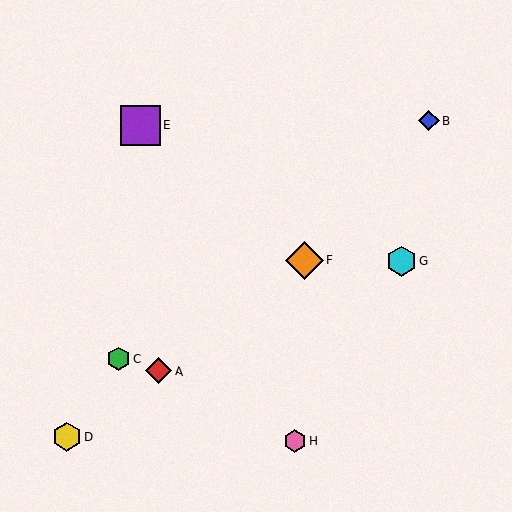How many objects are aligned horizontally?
2 objects (F, G) are aligned horizontally.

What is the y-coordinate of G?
Object G is at y≈261.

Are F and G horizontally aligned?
Yes, both are at y≈260.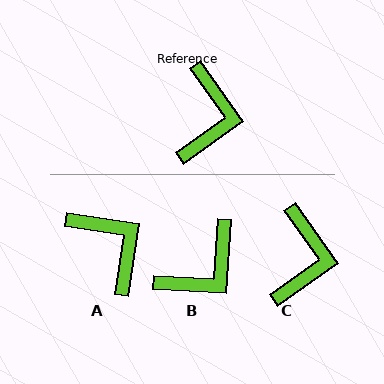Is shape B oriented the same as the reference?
No, it is off by about 39 degrees.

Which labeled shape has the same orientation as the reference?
C.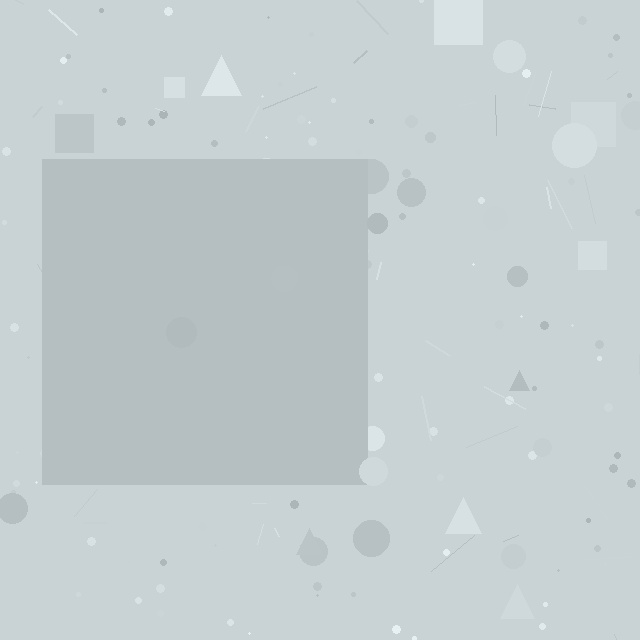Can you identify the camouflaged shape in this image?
The camouflaged shape is a square.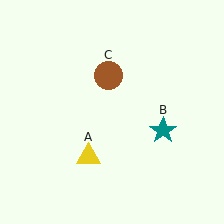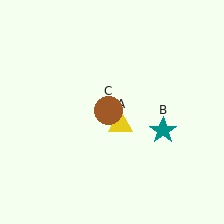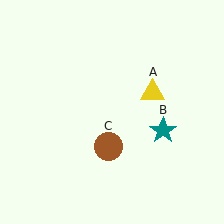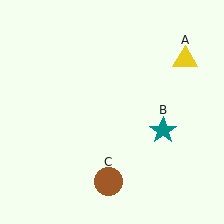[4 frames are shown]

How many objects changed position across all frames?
2 objects changed position: yellow triangle (object A), brown circle (object C).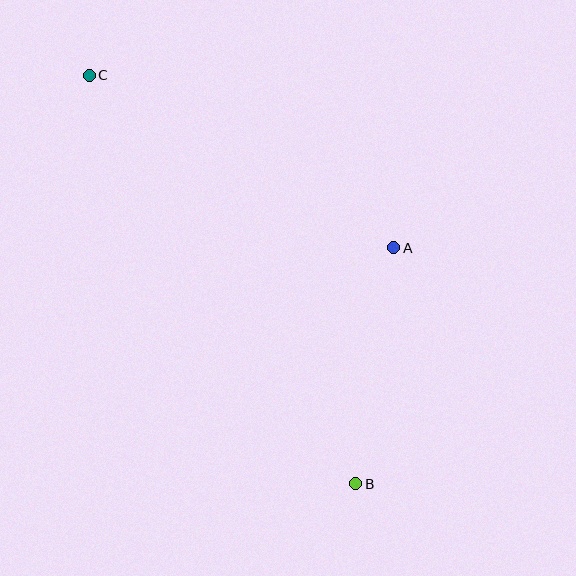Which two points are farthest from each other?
Points B and C are farthest from each other.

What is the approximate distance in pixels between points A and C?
The distance between A and C is approximately 350 pixels.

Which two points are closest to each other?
Points A and B are closest to each other.